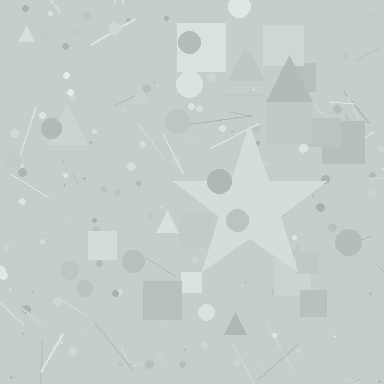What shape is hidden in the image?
A star is hidden in the image.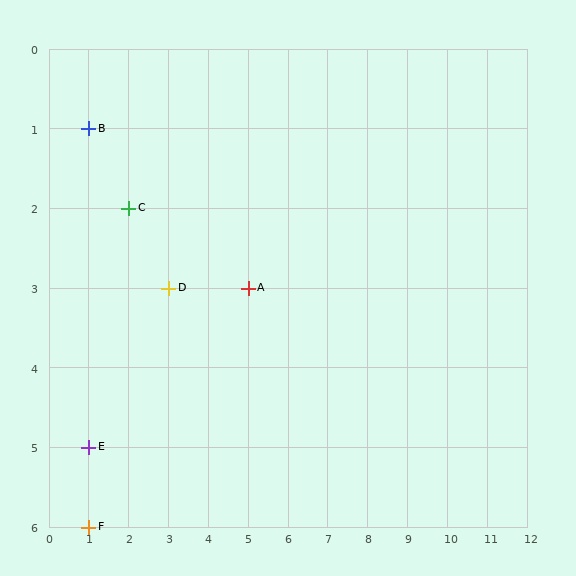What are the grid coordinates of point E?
Point E is at grid coordinates (1, 5).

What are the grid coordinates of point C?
Point C is at grid coordinates (2, 2).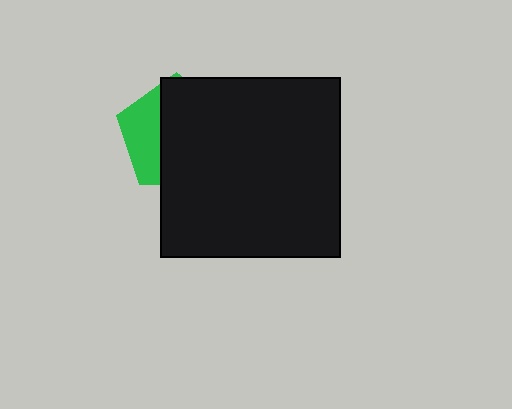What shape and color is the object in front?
The object in front is a black square.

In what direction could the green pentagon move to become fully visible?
The green pentagon could move left. That would shift it out from behind the black square entirely.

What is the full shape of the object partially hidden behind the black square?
The partially hidden object is a green pentagon.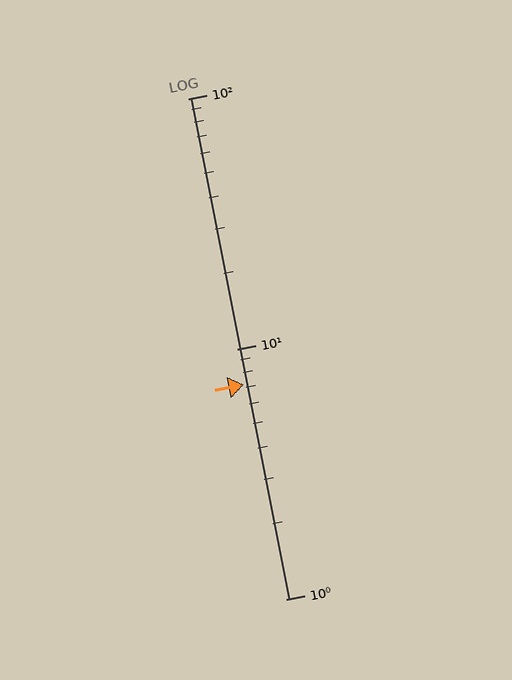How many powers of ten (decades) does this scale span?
The scale spans 2 decades, from 1 to 100.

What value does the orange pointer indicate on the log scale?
The pointer indicates approximately 7.2.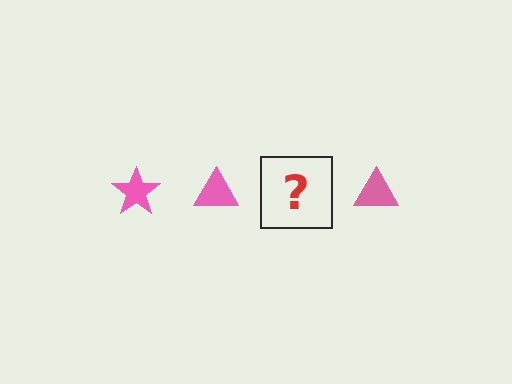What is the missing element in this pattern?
The missing element is a pink star.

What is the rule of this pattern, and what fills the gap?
The rule is that the pattern cycles through star, triangle shapes in pink. The gap should be filled with a pink star.